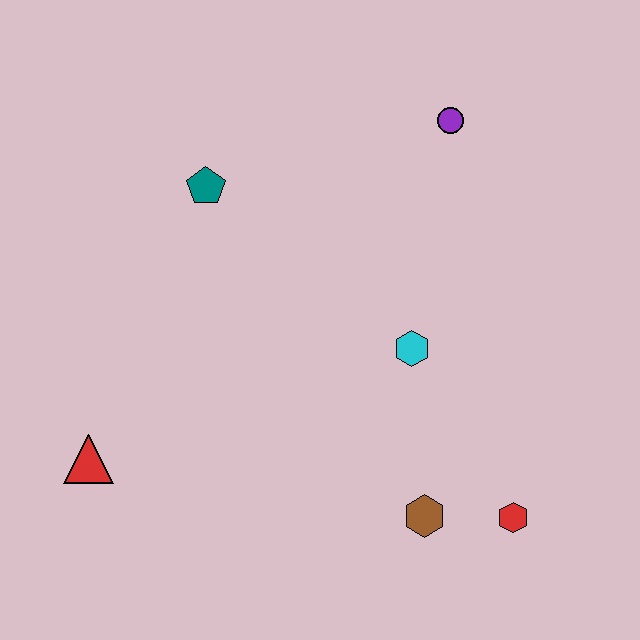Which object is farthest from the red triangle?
The purple circle is farthest from the red triangle.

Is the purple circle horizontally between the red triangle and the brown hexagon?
No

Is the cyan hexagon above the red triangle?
Yes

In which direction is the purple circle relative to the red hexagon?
The purple circle is above the red hexagon.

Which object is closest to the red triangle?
The teal pentagon is closest to the red triangle.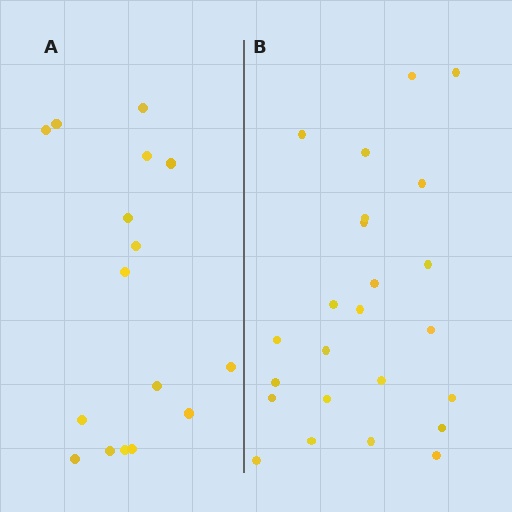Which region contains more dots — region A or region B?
Region B (the right region) has more dots.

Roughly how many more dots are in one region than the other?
Region B has roughly 8 or so more dots than region A.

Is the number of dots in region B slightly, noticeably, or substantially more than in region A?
Region B has substantially more. The ratio is roughly 1.5 to 1.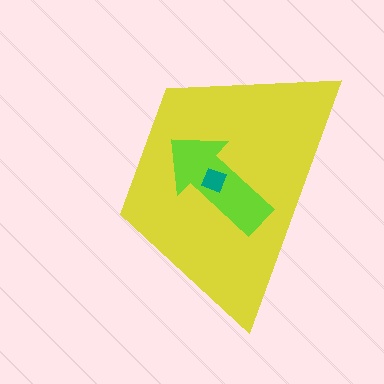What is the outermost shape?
The yellow trapezoid.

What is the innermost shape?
The teal diamond.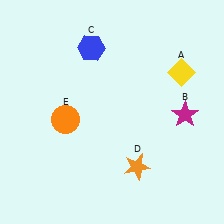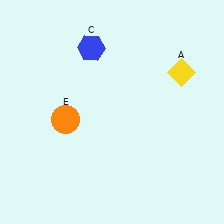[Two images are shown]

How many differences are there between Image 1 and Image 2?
There are 2 differences between the two images.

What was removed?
The magenta star (B), the orange star (D) were removed in Image 2.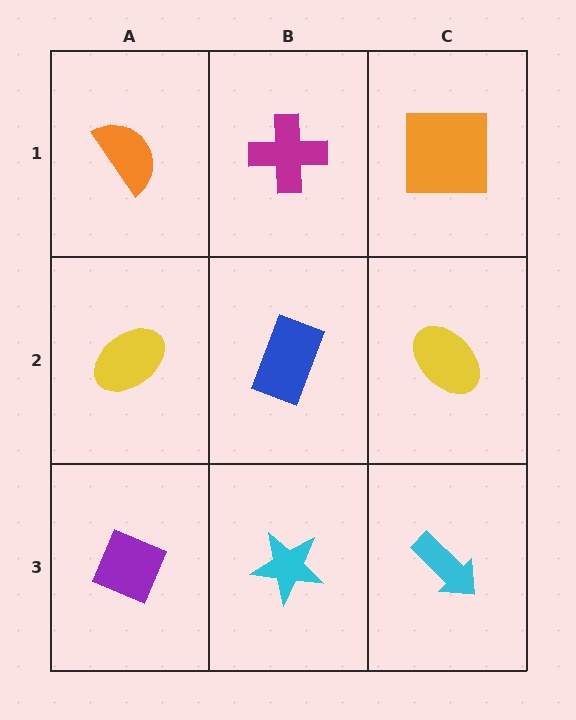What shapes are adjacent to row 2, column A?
An orange semicircle (row 1, column A), a purple diamond (row 3, column A), a blue rectangle (row 2, column B).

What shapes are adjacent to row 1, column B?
A blue rectangle (row 2, column B), an orange semicircle (row 1, column A), an orange square (row 1, column C).